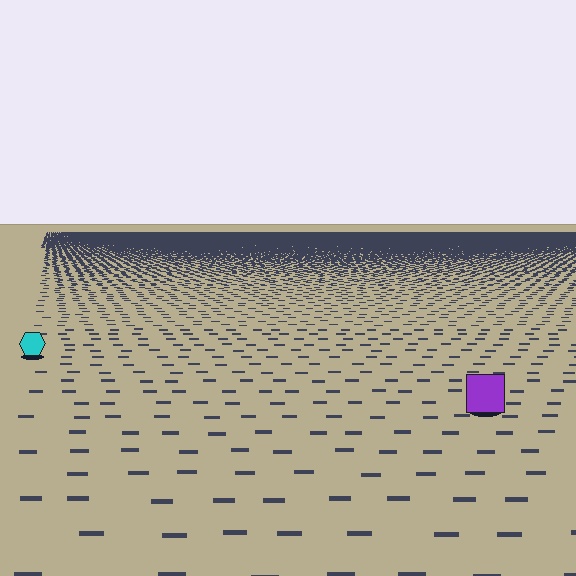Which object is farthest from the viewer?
The cyan hexagon is farthest from the viewer. It appears smaller and the ground texture around it is denser.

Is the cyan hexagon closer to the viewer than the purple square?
No. The purple square is closer — you can tell from the texture gradient: the ground texture is coarser near it.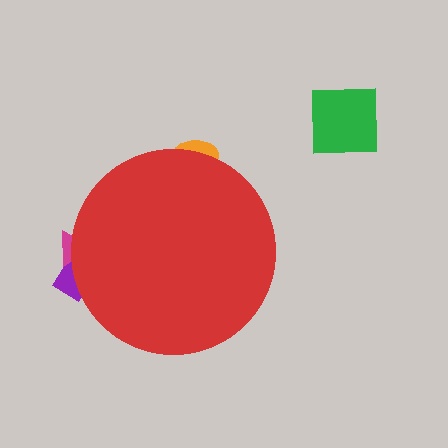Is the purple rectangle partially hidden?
Yes, the purple rectangle is partially hidden behind the red circle.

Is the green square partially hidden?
No, the green square is fully visible.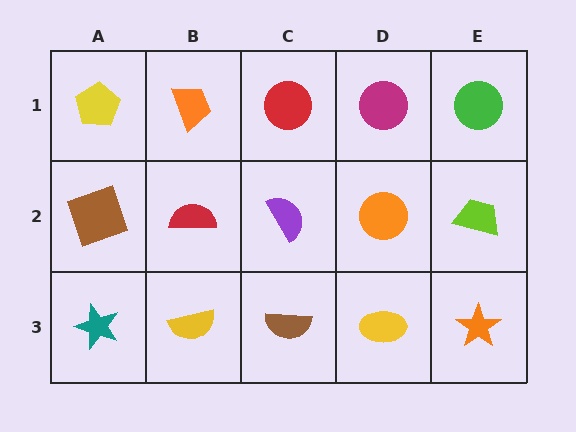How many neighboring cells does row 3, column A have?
2.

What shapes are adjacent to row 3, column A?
A brown square (row 2, column A), a yellow semicircle (row 3, column B).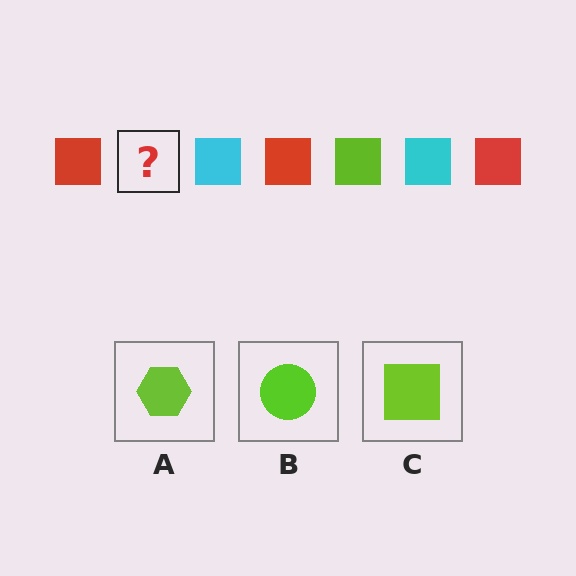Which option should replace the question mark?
Option C.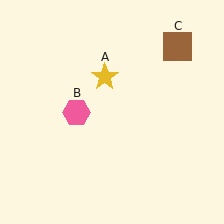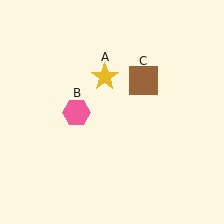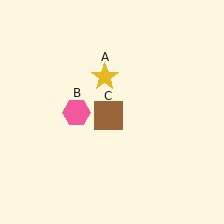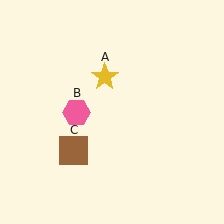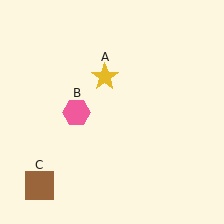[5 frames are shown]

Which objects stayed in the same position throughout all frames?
Yellow star (object A) and pink hexagon (object B) remained stationary.